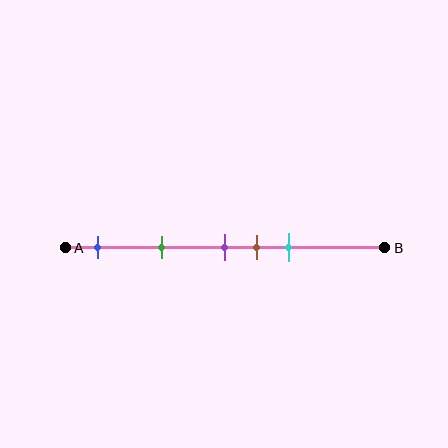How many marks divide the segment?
There are 5 marks dividing the segment.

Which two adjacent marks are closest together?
The purple and brown marks are the closest adjacent pair.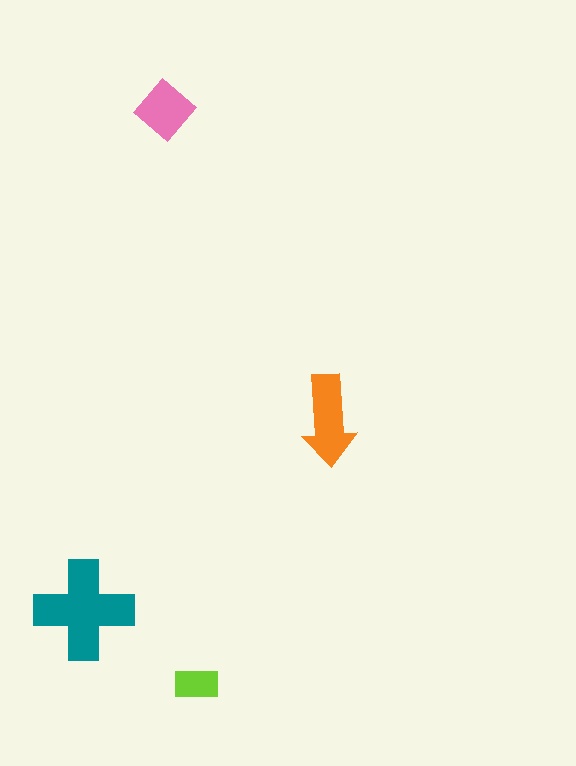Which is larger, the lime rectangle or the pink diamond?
The pink diamond.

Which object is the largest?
The teal cross.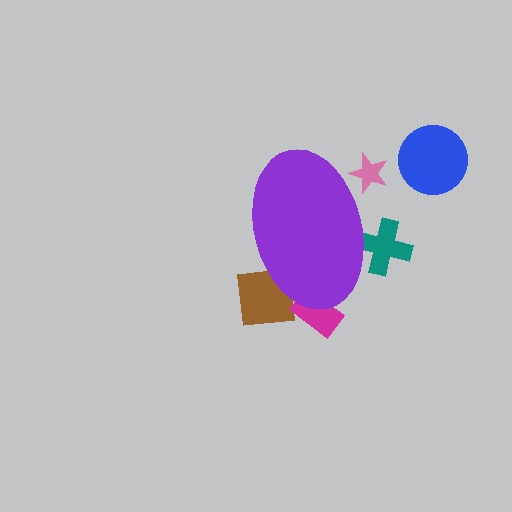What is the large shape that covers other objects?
A purple ellipse.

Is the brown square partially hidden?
Yes, the brown square is partially hidden behind the purple ellipse.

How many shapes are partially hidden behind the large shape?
4 shapes are partially hidden.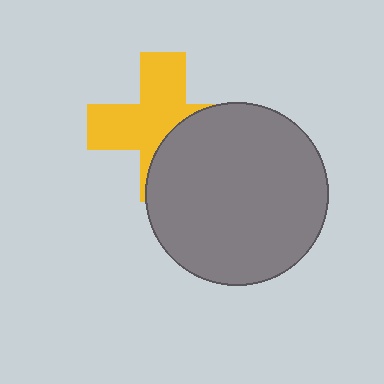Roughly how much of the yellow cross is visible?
About half of it is visible (roughly 60%).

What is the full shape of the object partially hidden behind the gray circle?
The partially hidden object is a yellow cross.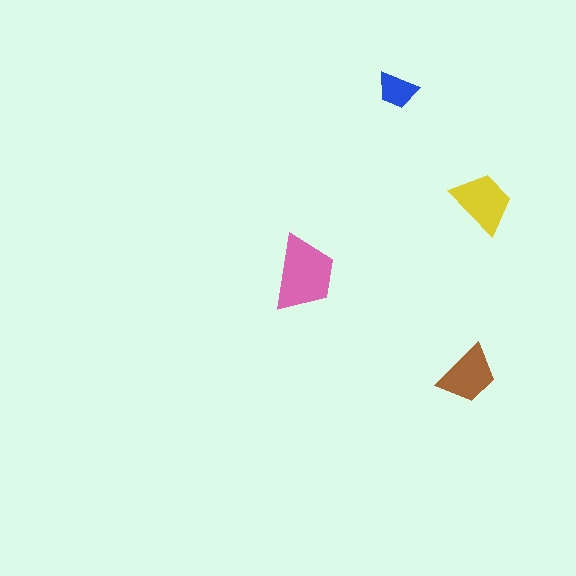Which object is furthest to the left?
The pink trapezoid is leftmost.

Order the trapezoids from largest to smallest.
the pink one, the yellow one, the brown one, the blue one.